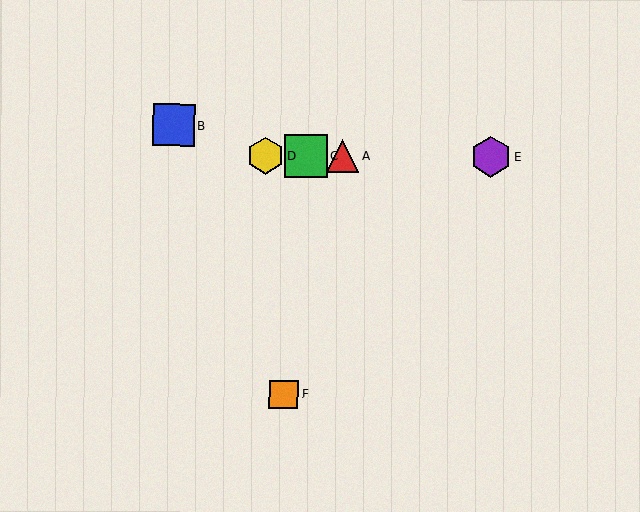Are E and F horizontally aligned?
No, E is at y≈156 and F is at y≈394.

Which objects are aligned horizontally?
Objects A, C, D, E are aligned horizontally.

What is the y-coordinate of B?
Object B is at y≈125.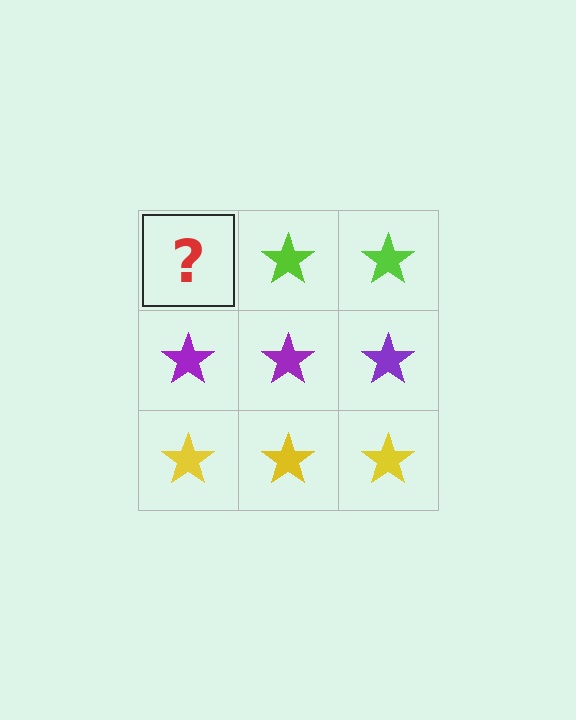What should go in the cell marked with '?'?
The missing cell should contain a lime star.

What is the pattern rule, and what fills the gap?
The rule is that each row has a consistent color. The gap should be filled with a lime star.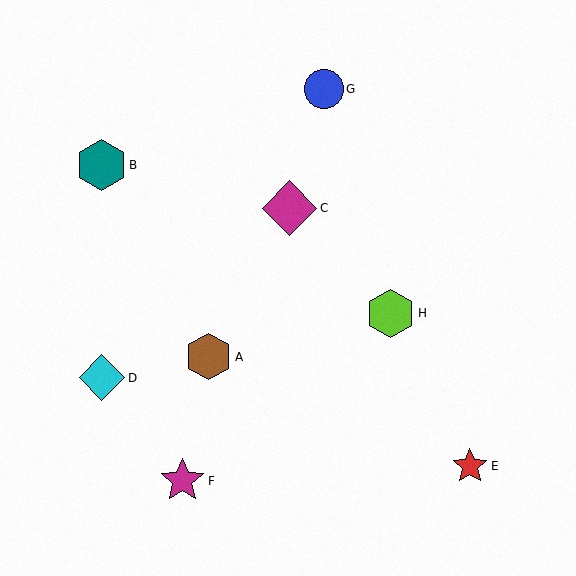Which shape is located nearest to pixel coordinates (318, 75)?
The blue circle (labeled G) at (324, 89) is nearest to that location.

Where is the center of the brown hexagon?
The center of the brown hexagon is at (209, 357).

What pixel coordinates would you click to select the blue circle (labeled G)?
Click at (324, 89) to select the blue circle G.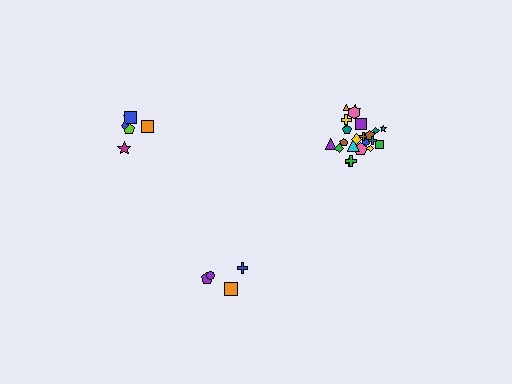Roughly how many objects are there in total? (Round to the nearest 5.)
Roughly 35 objects in total.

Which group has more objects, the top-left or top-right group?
The top-right group.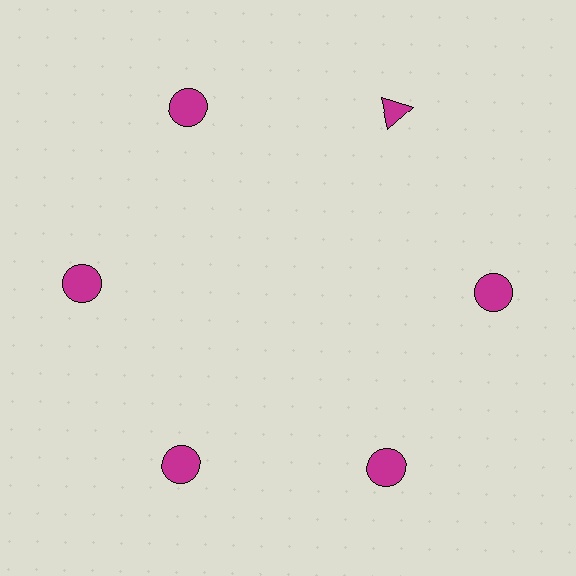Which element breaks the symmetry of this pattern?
The magenta triangle at roughly the 1 o'clock position breaks the symmetry. All other shapes are magenta circles.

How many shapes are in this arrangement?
There are 6 shapes arranged in a ring pattern.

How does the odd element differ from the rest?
It has a different shape: triangle instead of circle.